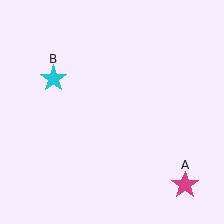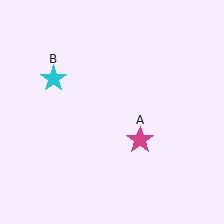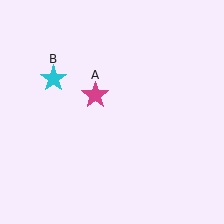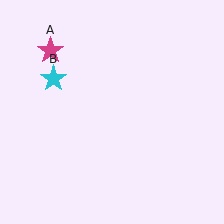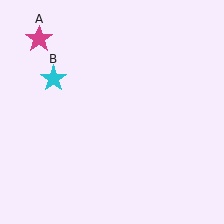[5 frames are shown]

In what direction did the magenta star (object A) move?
The magenta star (object A) moved up and to the left.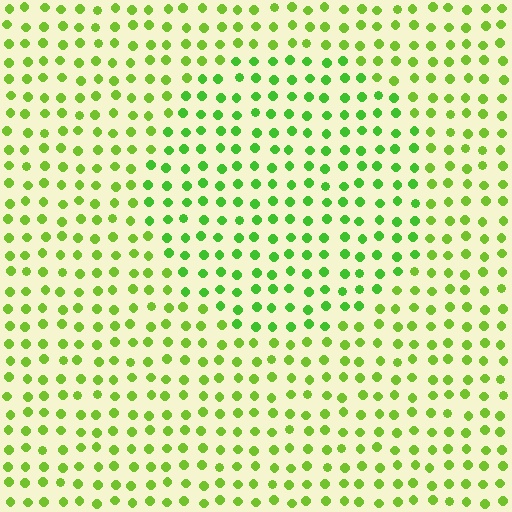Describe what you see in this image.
The image is filled with small lime elements in a uniform arrangement. A circle-shaped region is visible where the elements are tinted to a slightly different hue, forming a subtle color boundary.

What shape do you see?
I see a circle.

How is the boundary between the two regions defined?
The boundary is defined purely by a slight shift in hue (about 22 degrees). Spacing, size, and orientation are identical on both sides.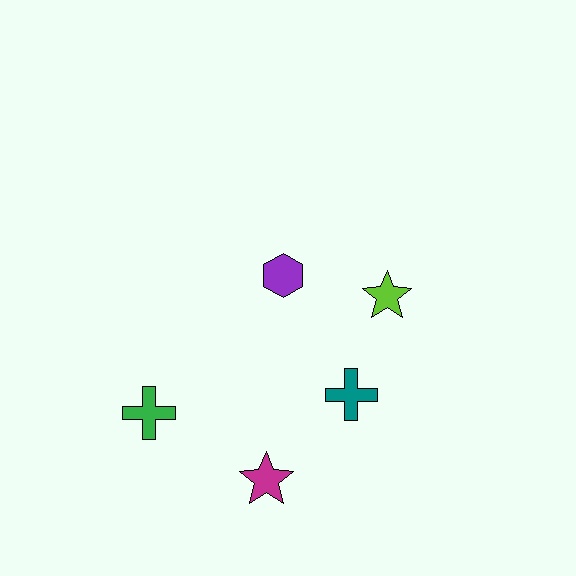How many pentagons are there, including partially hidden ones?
There are no pentagons.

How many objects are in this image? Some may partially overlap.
There are 5 objects.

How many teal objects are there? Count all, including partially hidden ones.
There is 1 teal object.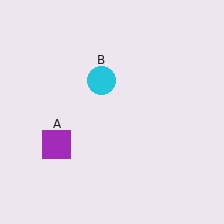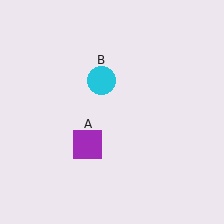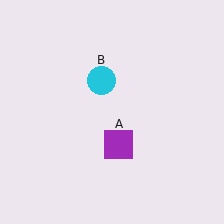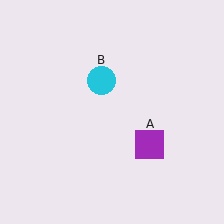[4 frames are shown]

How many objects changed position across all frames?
1 object changed position: purple square (object A).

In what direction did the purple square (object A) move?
The purple square (object A) moved right.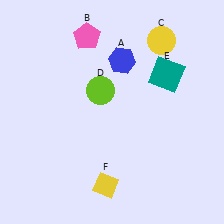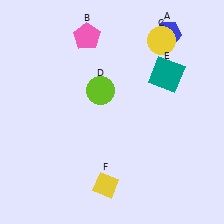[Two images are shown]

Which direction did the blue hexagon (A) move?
The blue hexagon (A) moved right.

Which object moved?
The blue hexagon (A) moved right.